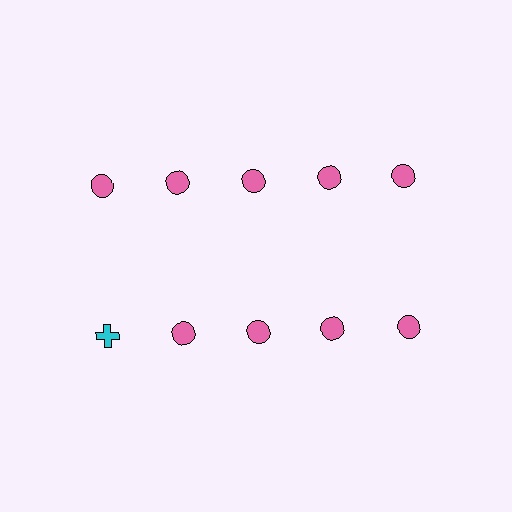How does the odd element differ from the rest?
It differs in both color (cyan instead of pink) and shape (cross instead of circle).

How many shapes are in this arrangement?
There are 10 shapes arranged in a grid pattern.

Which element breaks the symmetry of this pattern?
The cyan cross in the second row, leftmost column breaks the symmetry. All other shapes are pink circles.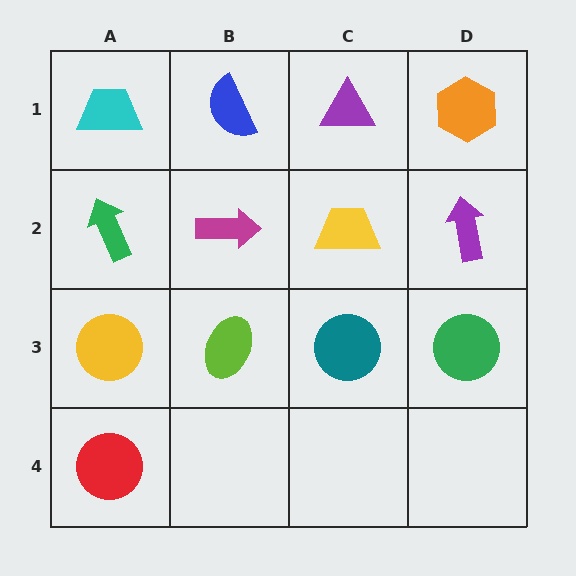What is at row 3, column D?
A green circle.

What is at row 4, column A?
A red circle.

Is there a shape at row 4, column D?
No, that cell is empty.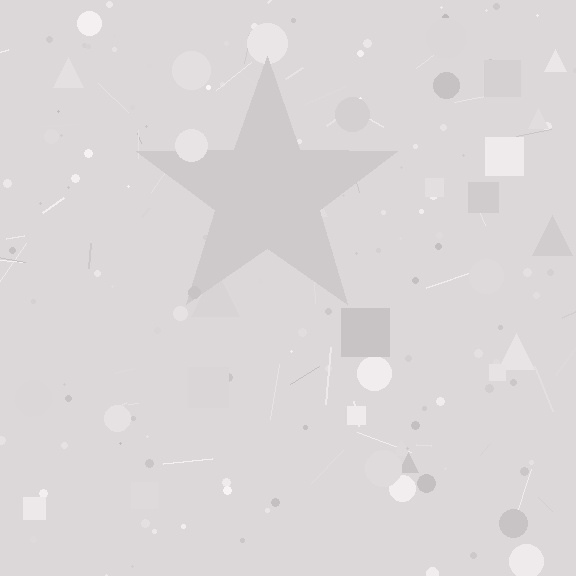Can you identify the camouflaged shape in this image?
The camouflaged shape is a star.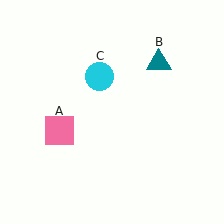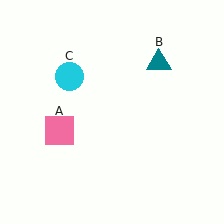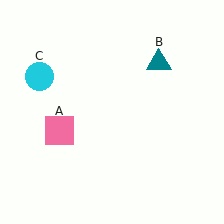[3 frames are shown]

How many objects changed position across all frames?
1 object changed position: cyan circle (object C).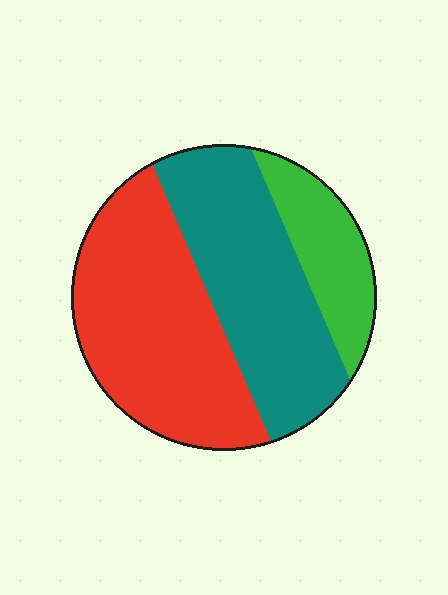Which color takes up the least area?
Green, at roughly 15%.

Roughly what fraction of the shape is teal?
Teal takes up about three eighths (3/8) of the shape.